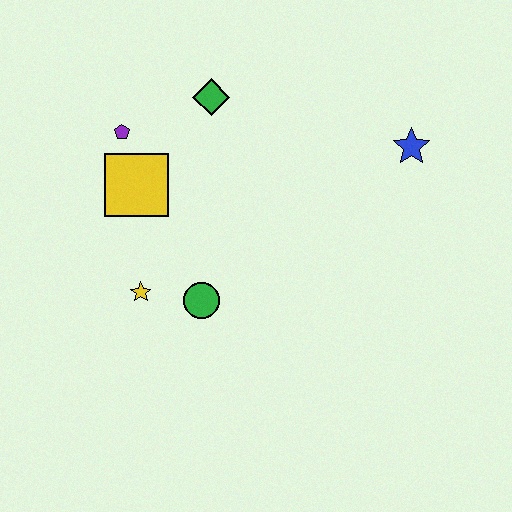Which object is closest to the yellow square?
The purple pentagon is closest to the yellow square.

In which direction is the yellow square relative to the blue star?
The yellow square is to the left of the blue star.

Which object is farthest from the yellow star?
The blue star is farthest from the yellow star.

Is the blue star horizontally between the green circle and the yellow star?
No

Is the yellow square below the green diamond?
Yes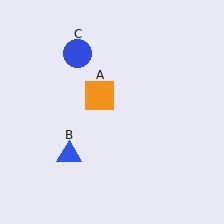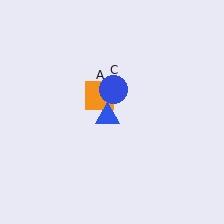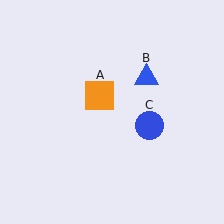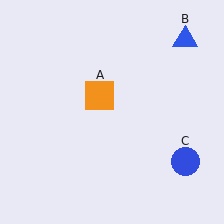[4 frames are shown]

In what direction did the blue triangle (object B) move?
The blue triangle (object B) moved up and to the right.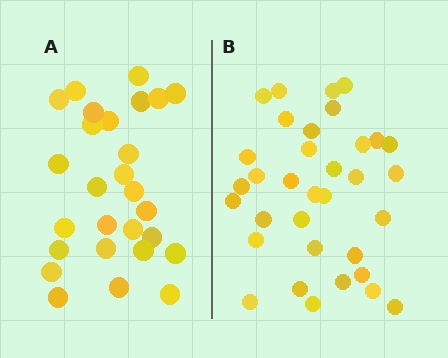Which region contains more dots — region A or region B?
Region B (the right region) has more dots.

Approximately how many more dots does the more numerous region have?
Region B has roughly 8 or so more dots than region A.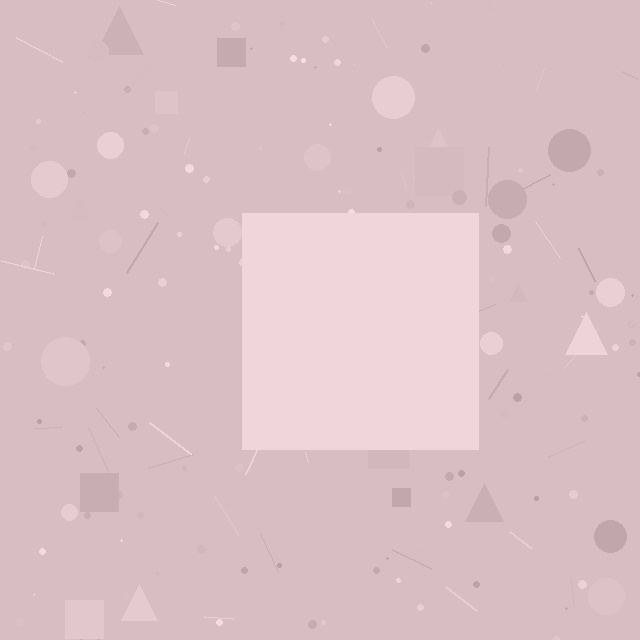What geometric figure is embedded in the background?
A square is embedded in the background.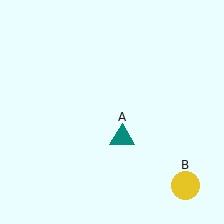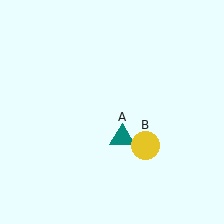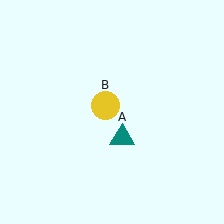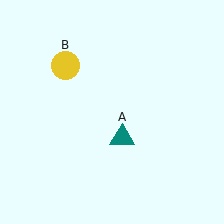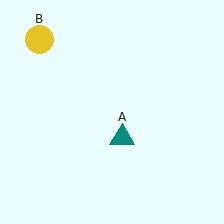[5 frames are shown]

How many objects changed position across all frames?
1 object changed position: yellow circle (object B).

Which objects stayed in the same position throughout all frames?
Teal triangle (object A) remained stationary.